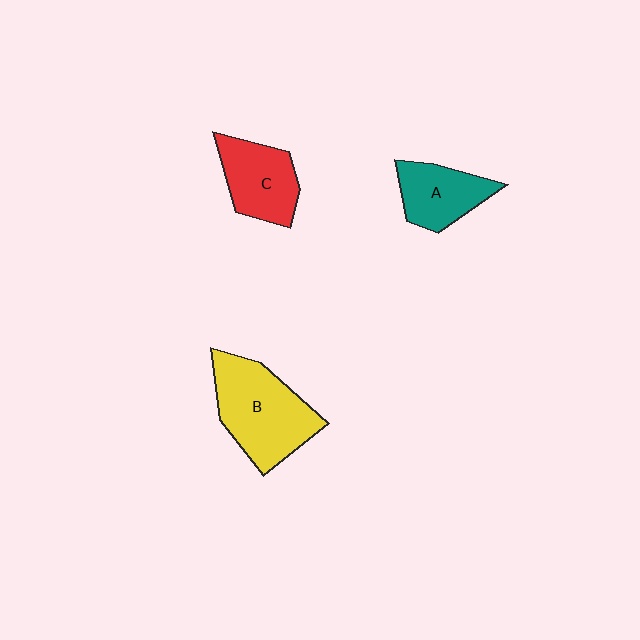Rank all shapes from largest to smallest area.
From largest to smallest: B (yellow), C (red), A (teal).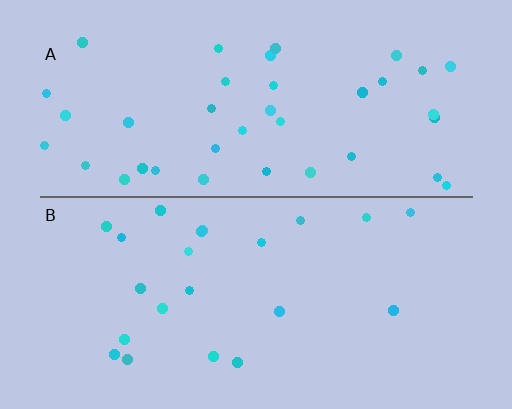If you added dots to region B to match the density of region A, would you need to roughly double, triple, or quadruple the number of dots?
Approximately double.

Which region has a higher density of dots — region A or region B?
A (the top).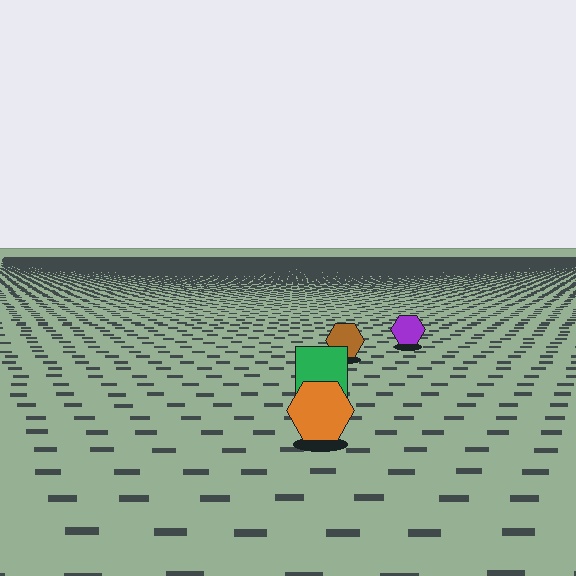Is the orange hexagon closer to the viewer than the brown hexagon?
Yes. The orange hexagon is closer — you can tell from the texture gradient: the ground texture is coarser near it.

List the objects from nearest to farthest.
From nearest to farthest: the orange hexagon, the green square, the brown hexagon, the purple hexagon.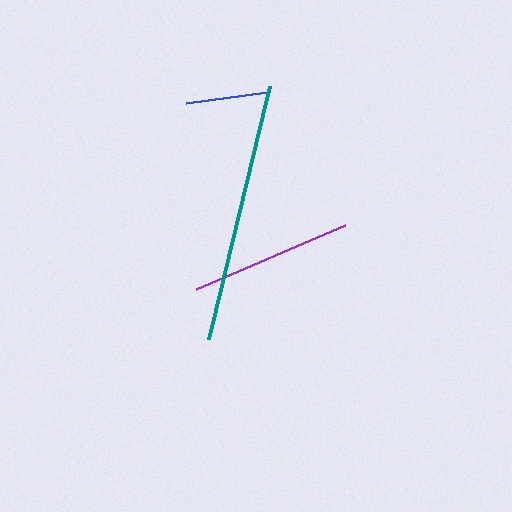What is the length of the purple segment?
The purple segment is approximately 162 pixels long.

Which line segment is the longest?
The teal line is the longest at approximately 260 pixels.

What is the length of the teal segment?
The teal segment is approximately 260 pixels long.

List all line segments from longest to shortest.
From longest to shortest: teal, purple, blue.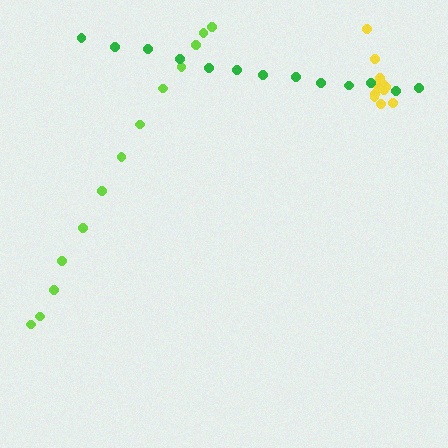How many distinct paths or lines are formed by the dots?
There are 3 distinct paths.